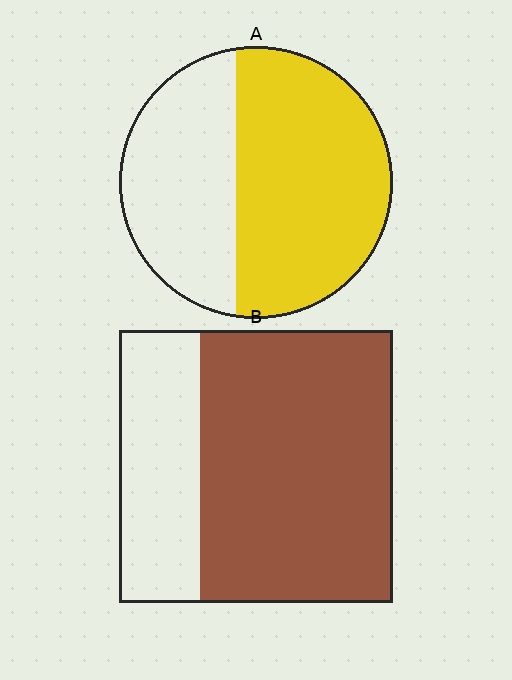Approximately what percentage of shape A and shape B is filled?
A is approximately 60% and B is approximately 70%.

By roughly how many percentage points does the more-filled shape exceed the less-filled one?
By roughly 10 percentage points (B over A).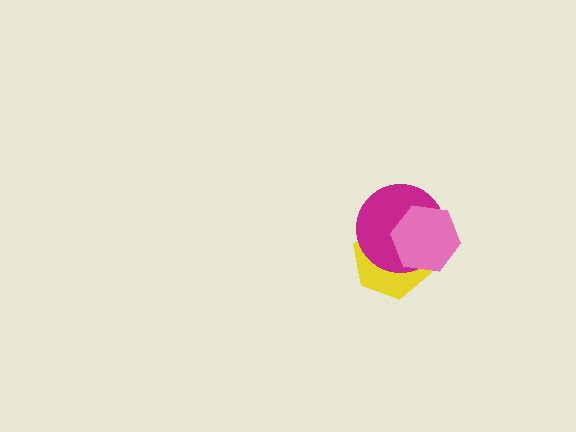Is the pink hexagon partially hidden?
No, no other shape covers it.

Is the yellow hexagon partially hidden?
Yes, it is partially covered by another shape.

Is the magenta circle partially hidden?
Yes, it is partially covered by another shape.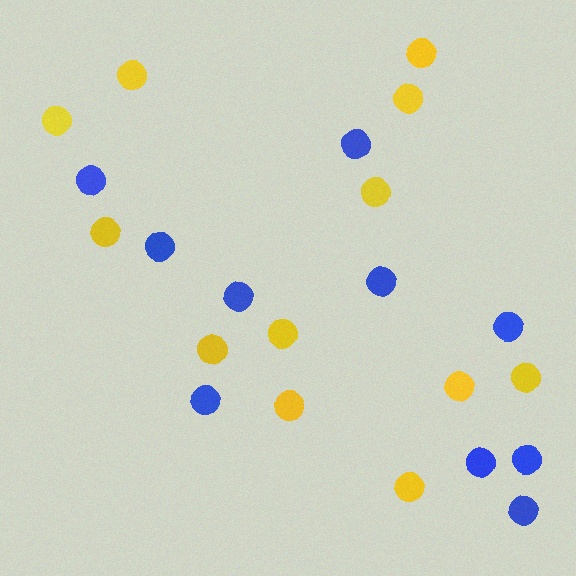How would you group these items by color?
There are 2 groups: one group of blue circles (10) and one group of yellow circles (12).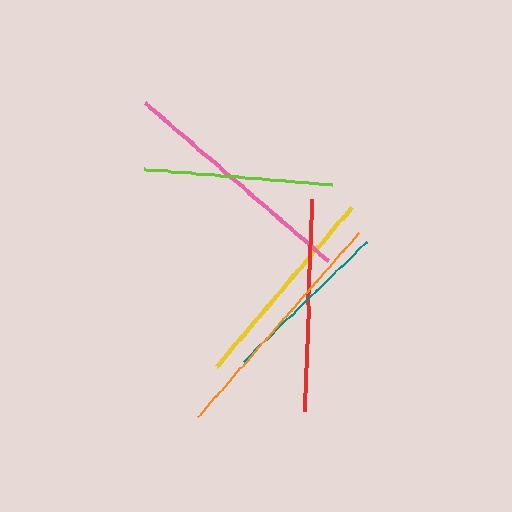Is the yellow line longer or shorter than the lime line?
The yellow line is longer than the lime line.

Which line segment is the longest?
The orange line is the longest at approximately 244 pixels.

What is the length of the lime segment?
The lime segment is approximately 188 pixels long.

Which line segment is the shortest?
The teal line is the shortest at approximately 170 pixels.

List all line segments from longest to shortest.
From longest to shortest: orange, pink, red, yellow, lime, teal.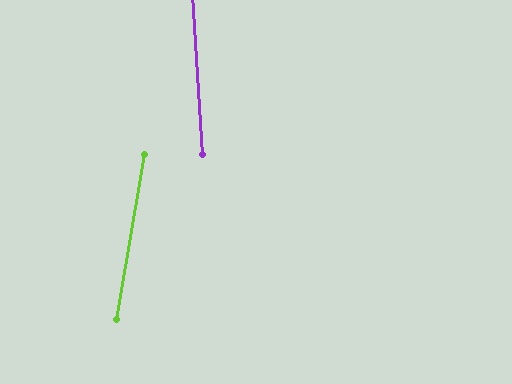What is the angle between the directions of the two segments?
Approximately 13 degrees.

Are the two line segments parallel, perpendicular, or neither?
Neither parallel nor perpendicular — they differ by about 13°.